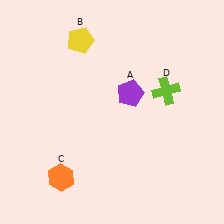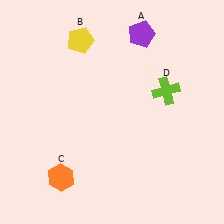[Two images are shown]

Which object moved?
The purple pentagon (A) moved up.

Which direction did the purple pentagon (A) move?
The purple pentagon (A) moved up.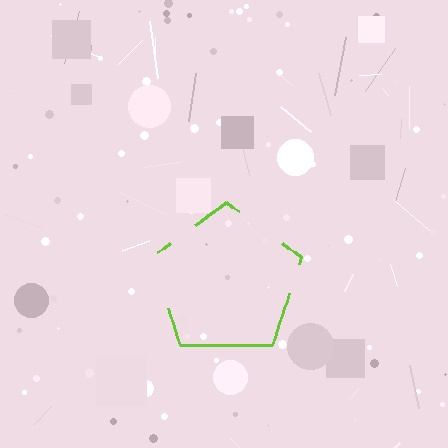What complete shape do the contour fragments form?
The contour fragments form a pentagon.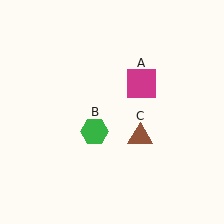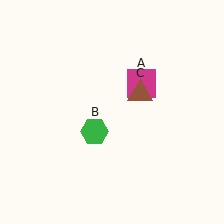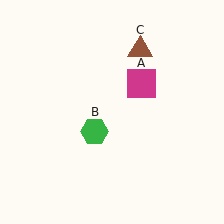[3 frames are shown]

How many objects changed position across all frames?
1 object changed position: brown triangle (object C).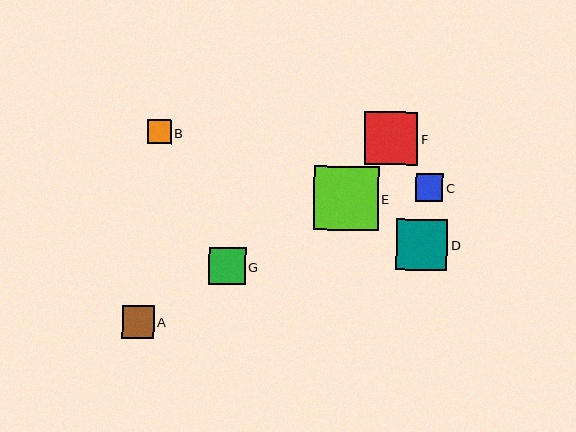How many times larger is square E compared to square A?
Square E is approximately 2.0 times the size of square A.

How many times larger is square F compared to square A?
Square F is approximately 1.6 times the size of square A.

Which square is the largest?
Square E is the largest with a size of approximately 64 pixels.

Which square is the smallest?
Square B is the smallest with a size of approximately 24 pixels.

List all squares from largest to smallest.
From largest to smallest: E, F, D, G, A, C, B.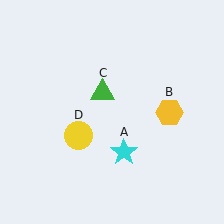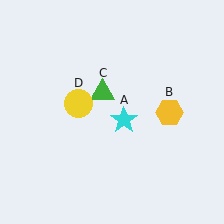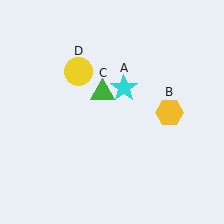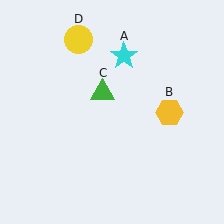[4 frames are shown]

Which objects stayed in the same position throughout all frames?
Yellow hexagon (object B) and green triangle (object C) remained stationary.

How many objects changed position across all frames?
2 objects changed position: cyan star (object A), yellow circle (object D).